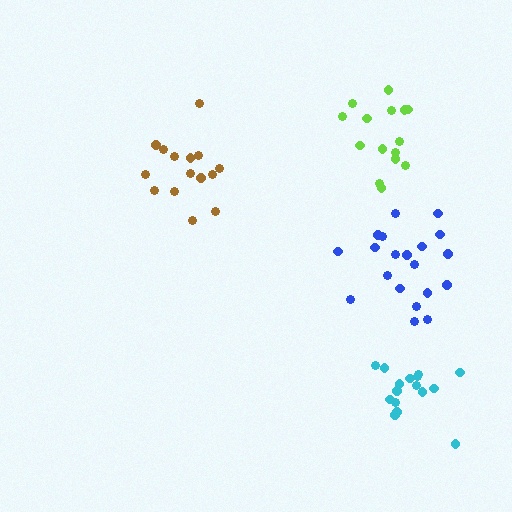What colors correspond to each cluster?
The clusters are colored: brown, cyan, blue, lime.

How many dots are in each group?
Group 1: 15 dots, Group 2: 17 dots, Group 3: 20 dots, Group 4: 15 dots (67 total).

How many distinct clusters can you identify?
There are 4 distinct clusters.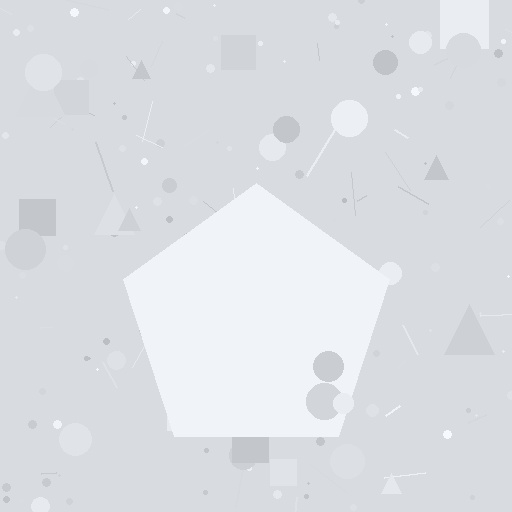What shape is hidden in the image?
A pentagon is hidden in the image.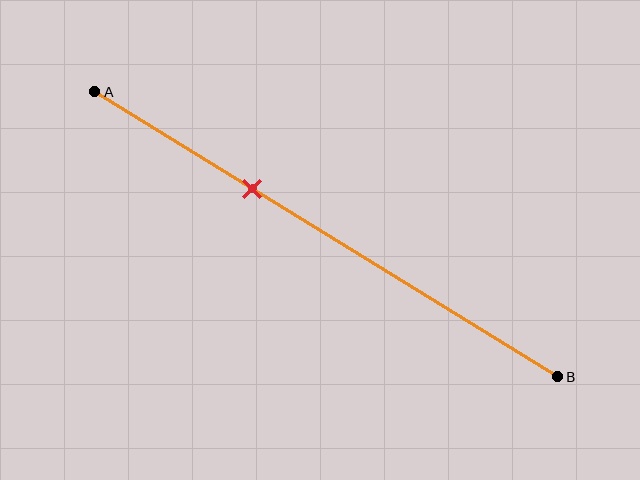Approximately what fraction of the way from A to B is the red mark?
The red mark is approximately 35% of the way from A to B.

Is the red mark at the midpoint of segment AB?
No, the mark is at about 35% from A, not at the 50% midpoint.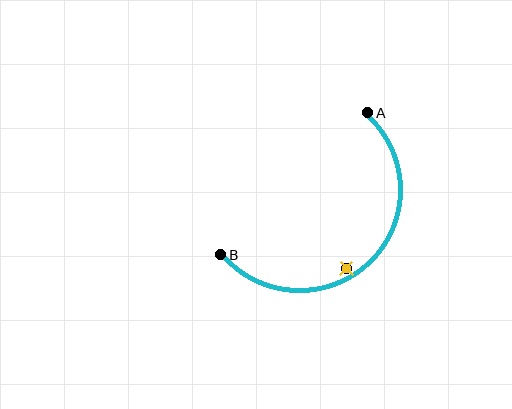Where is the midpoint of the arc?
The arc midpoint is the point on the curve farthest from the straight line joining A and B. It sits below and to the right of that line.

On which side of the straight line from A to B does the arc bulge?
The arc bulges below and to the right of the straight line connecting A and B.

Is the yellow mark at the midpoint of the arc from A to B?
No — the yellow mark does not lie on the arc at all. It sits slightly inside the curve.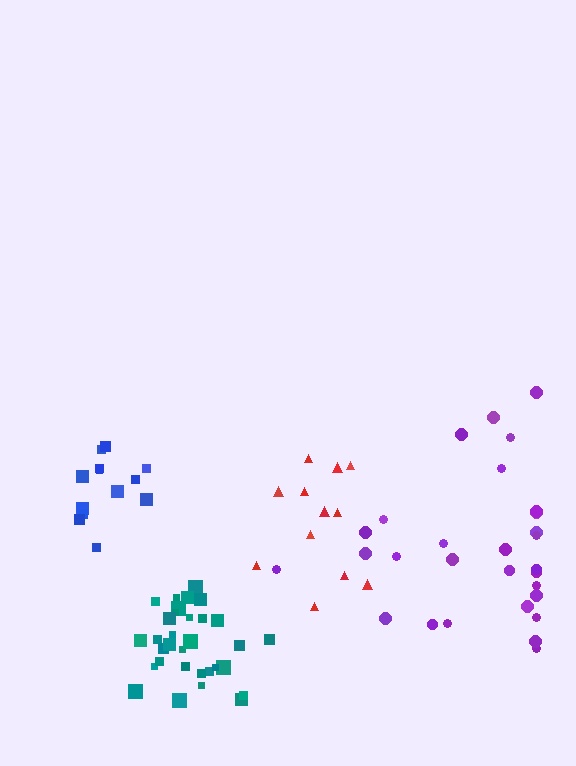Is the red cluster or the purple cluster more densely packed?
Red.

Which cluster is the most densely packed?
Teal.